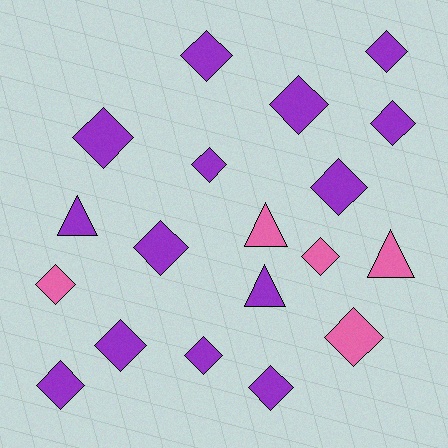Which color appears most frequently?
Purple, with 14 objects.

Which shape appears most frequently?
Diamond, with 15 objects.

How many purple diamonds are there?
There are 12 purple diamonds.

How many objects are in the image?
There are 19 objects.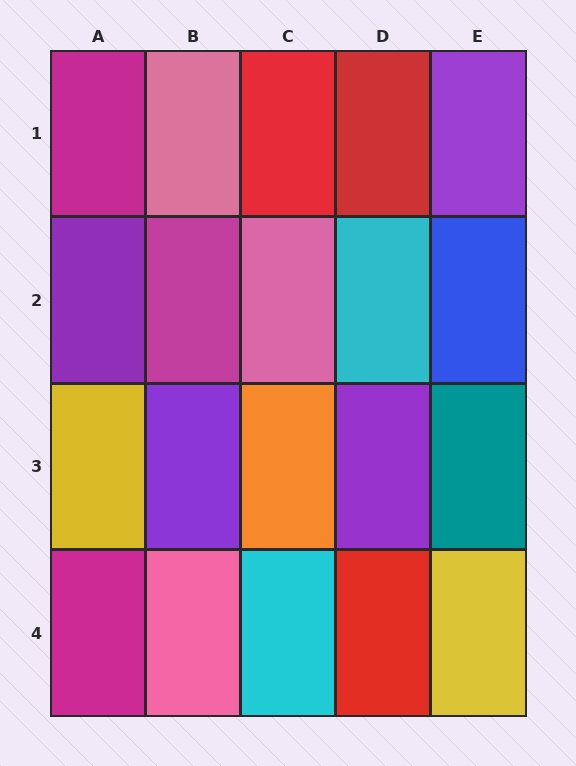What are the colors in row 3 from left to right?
Yellow, purple, orange, purple, teal.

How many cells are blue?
1 cell is blue.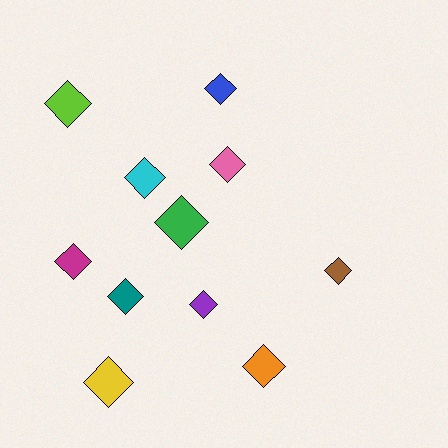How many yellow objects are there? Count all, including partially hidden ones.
There is 1 yellow object.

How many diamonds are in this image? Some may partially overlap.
There are 11 diamonds.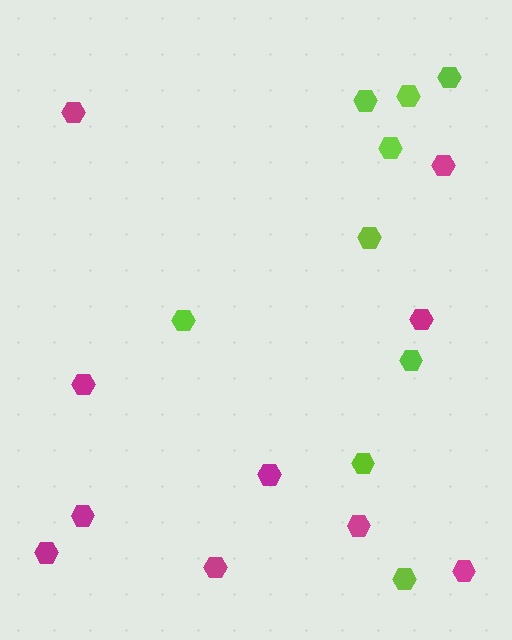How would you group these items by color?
There are 2 groups: one group of lime hexagons (9) and one group of magenta hexagons (10).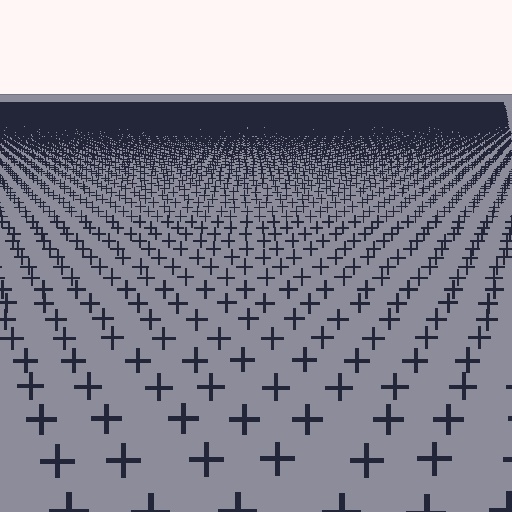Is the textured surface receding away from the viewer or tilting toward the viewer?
The surface is receding away from the viewer. Texture elements get smaller and denser toward the top.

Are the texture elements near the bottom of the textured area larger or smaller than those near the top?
Larger. Near the bottom, elements are closer to the viewer and appear at a bigger on-screen size.